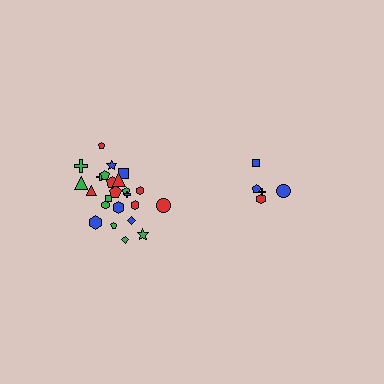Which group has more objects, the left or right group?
The left group.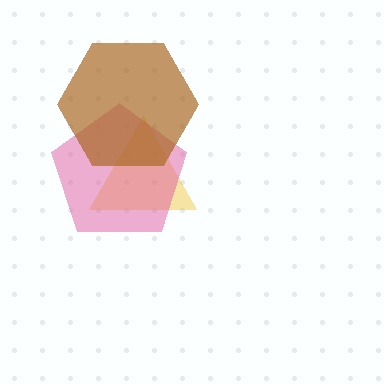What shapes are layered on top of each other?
The layered shapes are: a yellow triangle, a pink pentagon, a brown hexagon.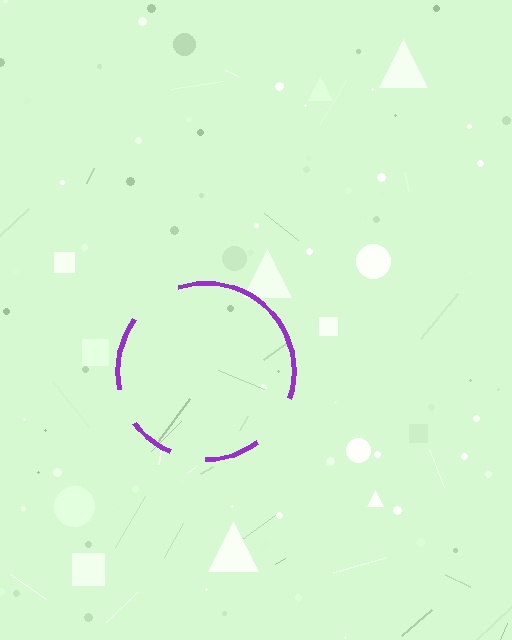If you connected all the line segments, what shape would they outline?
They would outline a circle.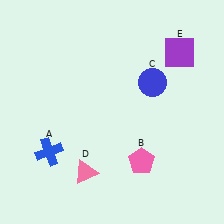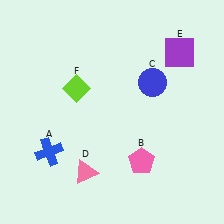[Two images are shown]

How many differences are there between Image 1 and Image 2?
There is 1 difference between the two images.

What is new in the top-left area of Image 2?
A lime diamond (F) was added in the top-left area of Image 2.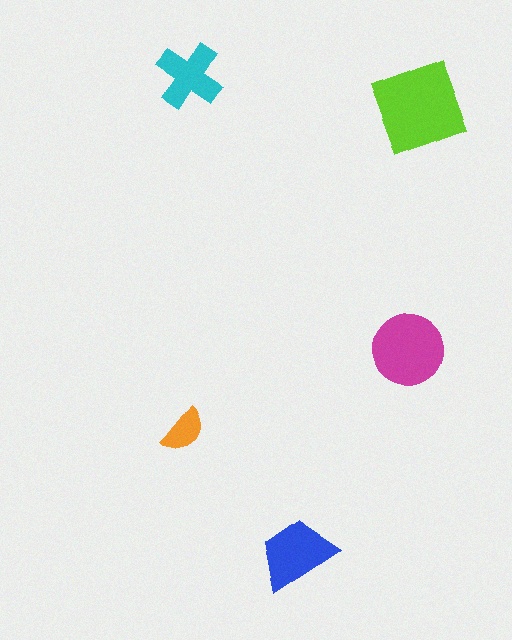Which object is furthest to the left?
The cyan cross is leftmost.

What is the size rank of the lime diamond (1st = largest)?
1st.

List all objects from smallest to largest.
The orange semicircle, the cyan cross, the blue trapezoid, the magenta circle, the lime diamond.